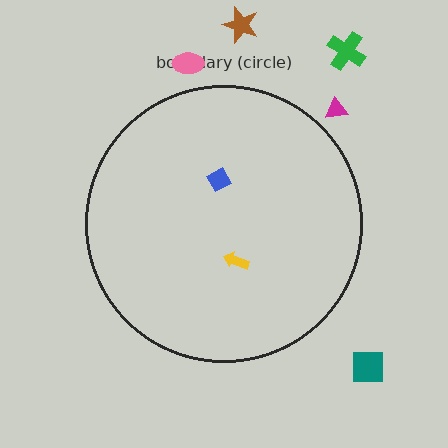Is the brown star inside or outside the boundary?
Outside.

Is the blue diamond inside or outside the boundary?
Inside.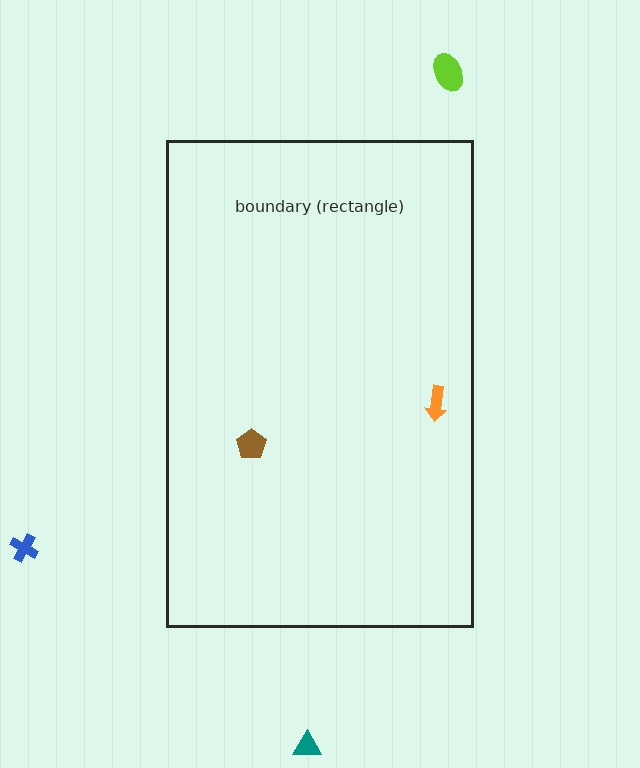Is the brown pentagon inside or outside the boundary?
Inside.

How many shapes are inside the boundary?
2 inside, 3 outside.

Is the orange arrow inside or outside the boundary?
Inside.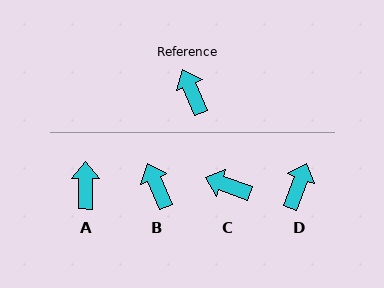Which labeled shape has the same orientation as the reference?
B.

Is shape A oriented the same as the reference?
No, it is off by about 24 degrees.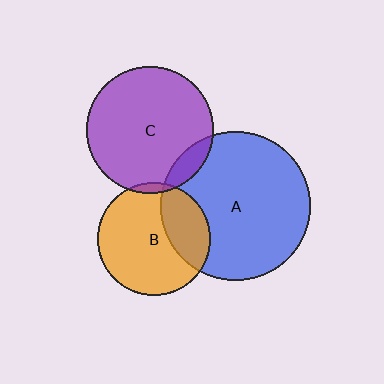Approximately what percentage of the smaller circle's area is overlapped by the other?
Approximately 5%.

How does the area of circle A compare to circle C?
Approximately 1.4 times.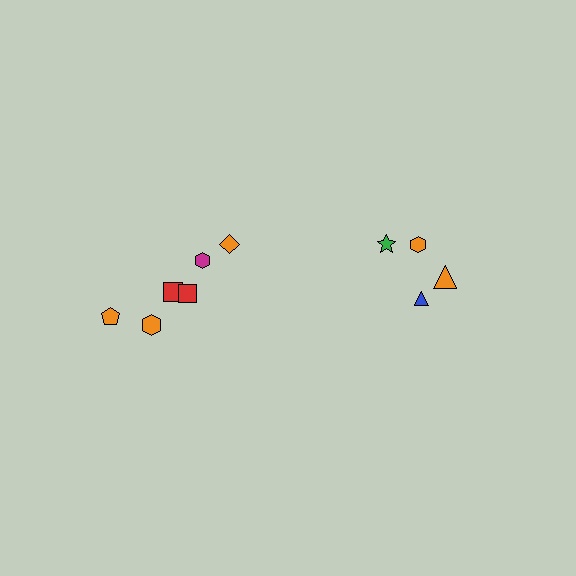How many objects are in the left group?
There are 6 objects.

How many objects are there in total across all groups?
There are 10 objects.